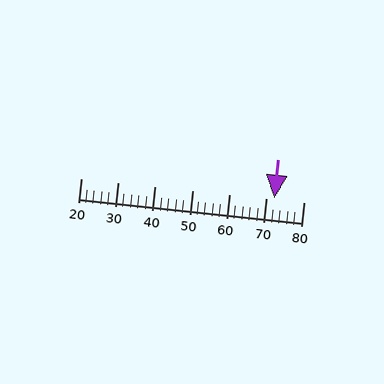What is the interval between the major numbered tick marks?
The major tick marks are spaced 10 units apart.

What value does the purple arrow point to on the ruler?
The purple arrow points to approximately 72.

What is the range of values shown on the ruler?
The ruler shows values from 20 to 80.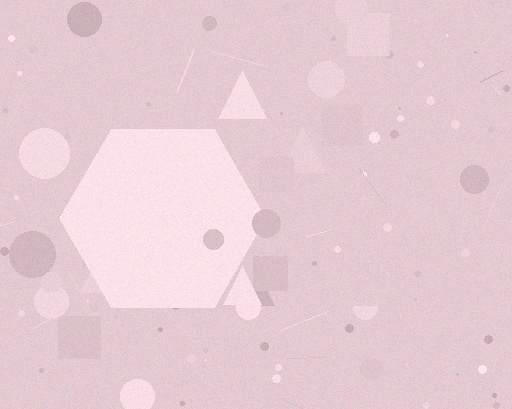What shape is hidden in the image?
A hexagon is hidden in the image.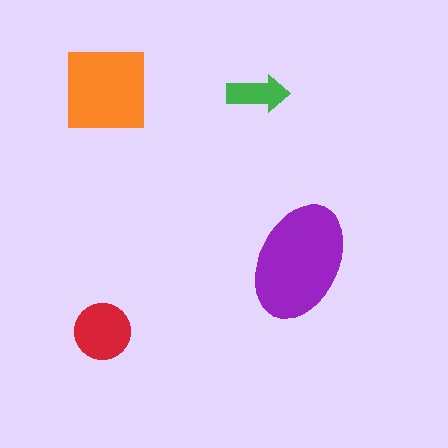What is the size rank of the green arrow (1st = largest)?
4th.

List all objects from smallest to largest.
The green arrow, the red circle, the orange square, the purple ellipse.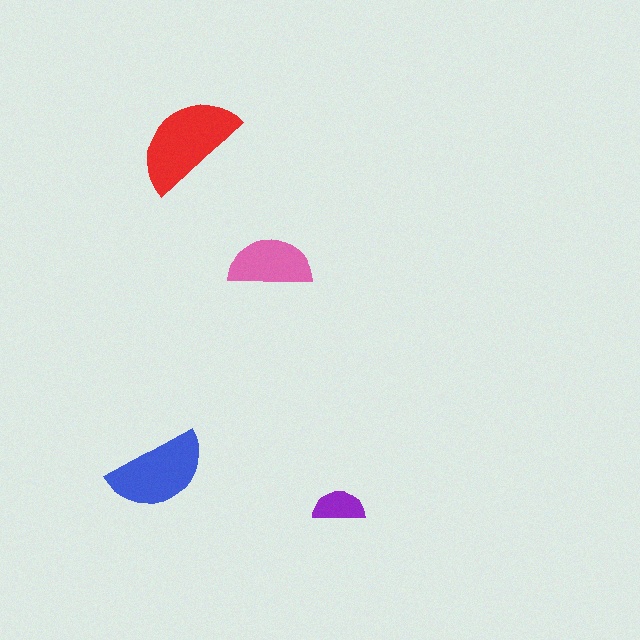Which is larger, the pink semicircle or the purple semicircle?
The pink one.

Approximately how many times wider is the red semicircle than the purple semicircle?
About 2 times wider.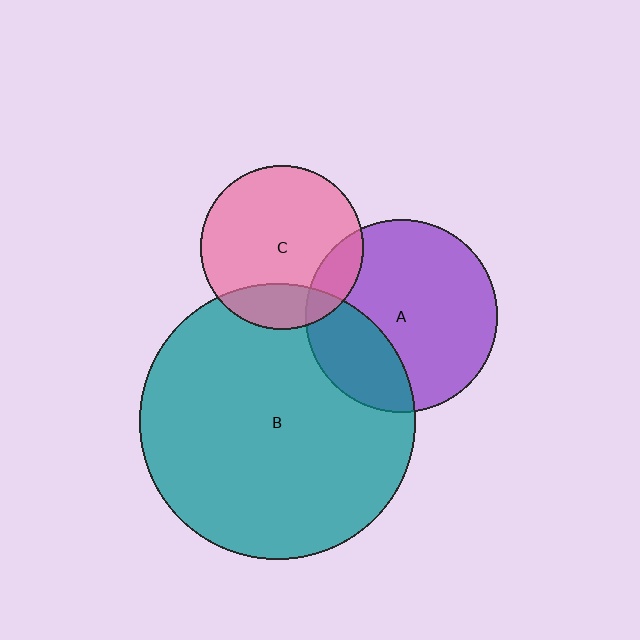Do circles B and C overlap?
Yes.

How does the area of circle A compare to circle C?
Approximately 1.4 times.